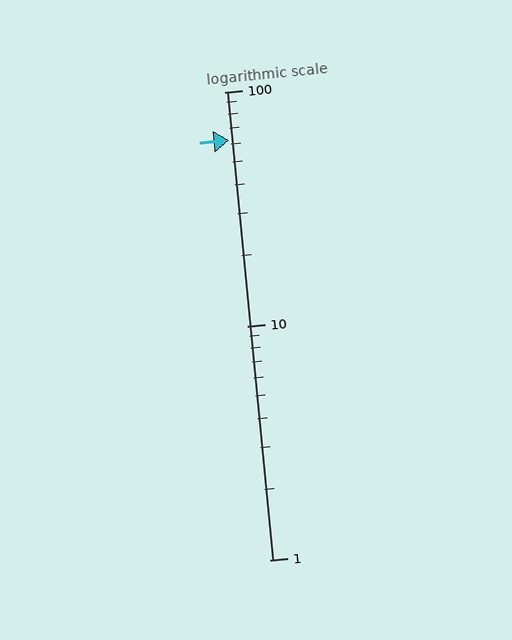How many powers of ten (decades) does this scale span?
The scale spans 2 decades, from 1 to 100.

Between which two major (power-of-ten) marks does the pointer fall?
The pointer is between 10 and 100.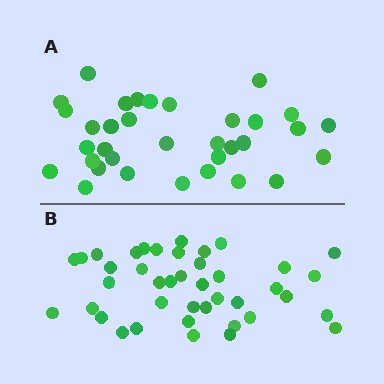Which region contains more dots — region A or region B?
Region B (the bottom region) has more dots.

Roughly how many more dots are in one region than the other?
Region B has roughly 8 or so more dots than region A.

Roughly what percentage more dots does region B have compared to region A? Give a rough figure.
About 20% more.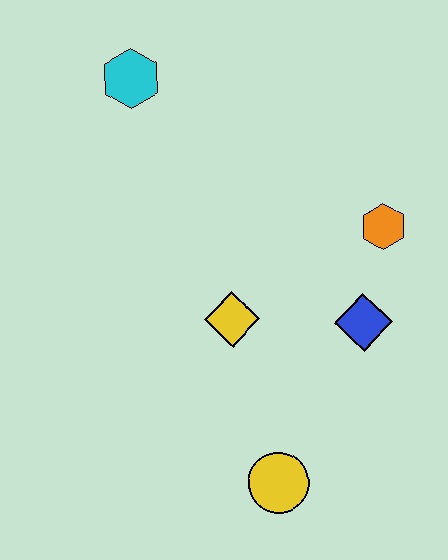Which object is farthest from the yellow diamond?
The cyan hexagon is farthest from the yellow diamond.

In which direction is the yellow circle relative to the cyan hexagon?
The yellow circle is below the cyan hexagon.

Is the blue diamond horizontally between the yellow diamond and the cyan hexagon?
No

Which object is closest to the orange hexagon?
The blue diamond is closest to the orange hexagon.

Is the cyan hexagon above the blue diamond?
Yes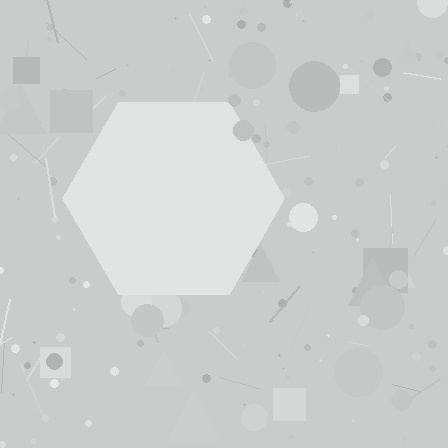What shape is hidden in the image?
A hexagon is hidden in the image.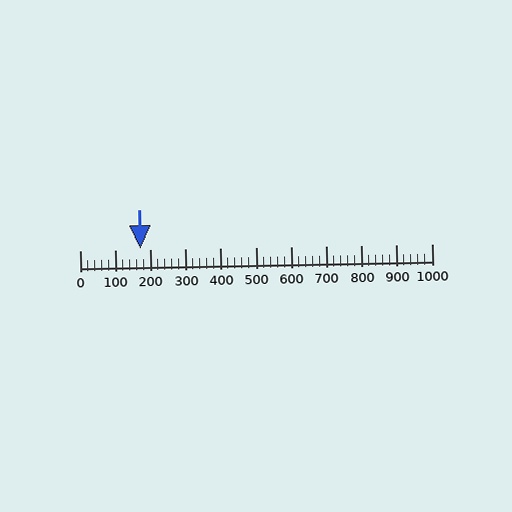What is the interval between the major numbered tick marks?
The major tick marks are spaced 100 units apart.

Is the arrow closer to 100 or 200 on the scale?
The arrow is closer to 200.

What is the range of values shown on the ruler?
The ruler shows values from 0 to 1000.